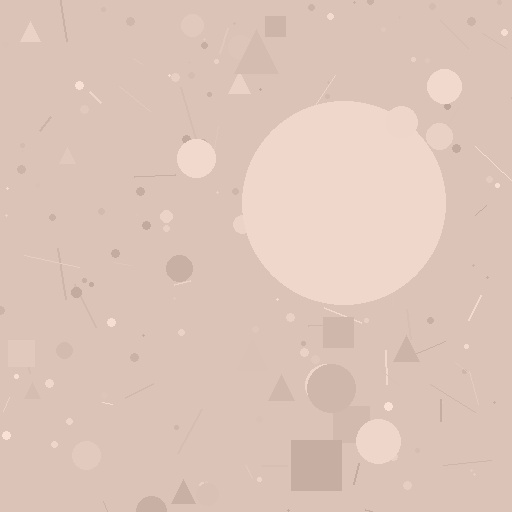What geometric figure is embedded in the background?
A circle is embedded in the background.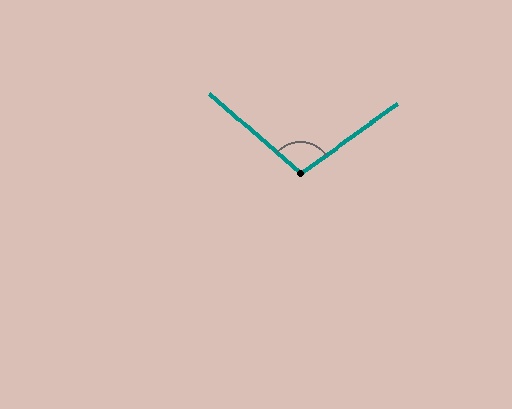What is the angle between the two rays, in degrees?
Approximately 103 degrees.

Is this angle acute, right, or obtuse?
It is obtuse.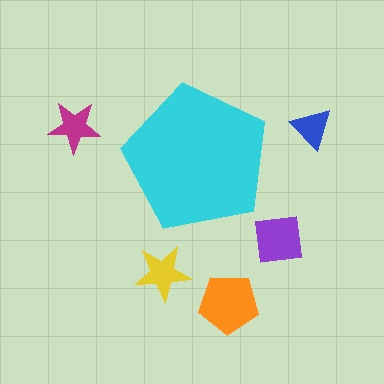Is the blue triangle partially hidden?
No, the blue triangle is fully visible.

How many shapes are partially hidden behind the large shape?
0 shapes are partially hidden.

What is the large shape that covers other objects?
A cyan pentagon.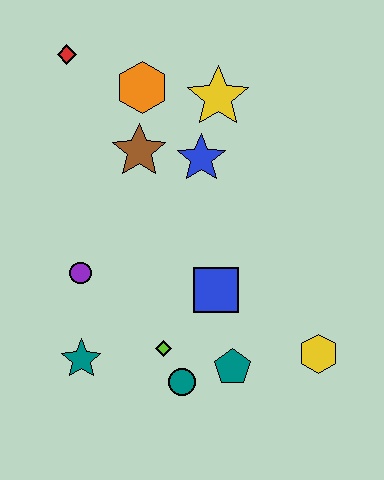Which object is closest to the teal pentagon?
The teal circle is closest to the teal pentagon.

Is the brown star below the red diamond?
Yes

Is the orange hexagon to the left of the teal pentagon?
Yes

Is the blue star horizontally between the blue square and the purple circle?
Yes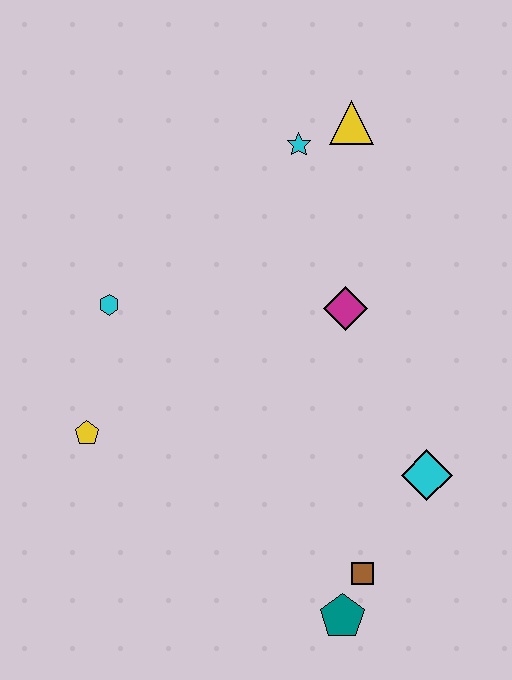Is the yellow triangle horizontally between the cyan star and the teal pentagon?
No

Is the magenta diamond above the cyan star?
No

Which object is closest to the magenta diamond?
The cyan star is closest to the magenta diamond.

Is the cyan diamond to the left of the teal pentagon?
No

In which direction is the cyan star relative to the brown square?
The cyan star is above the brown square.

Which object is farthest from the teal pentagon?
The yellow triangle is farthest from the teal pentagon.